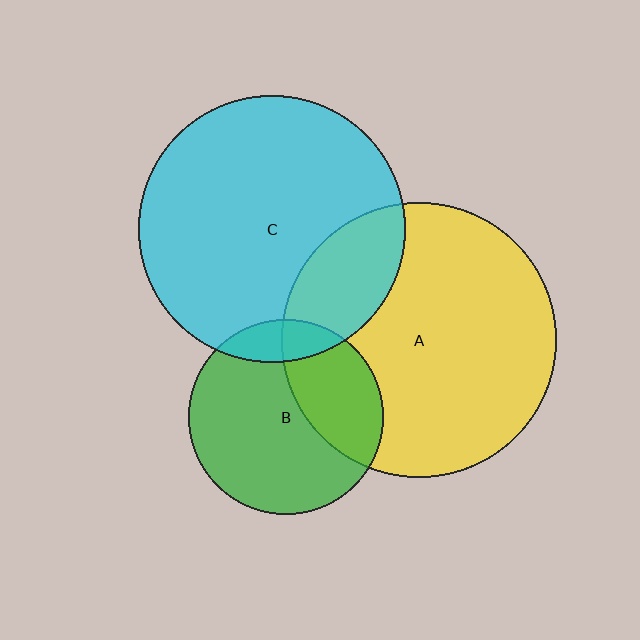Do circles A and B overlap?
Yes.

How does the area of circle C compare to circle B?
Approximately 1.9 times.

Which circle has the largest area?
Circle A (yellow).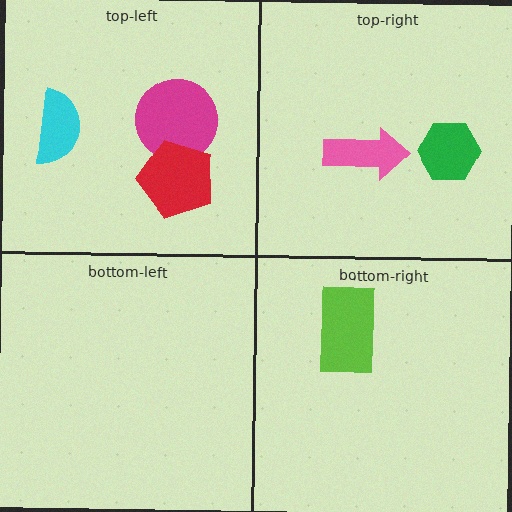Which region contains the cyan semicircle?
The top-left region.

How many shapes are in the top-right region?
2.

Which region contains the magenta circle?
The top-left region.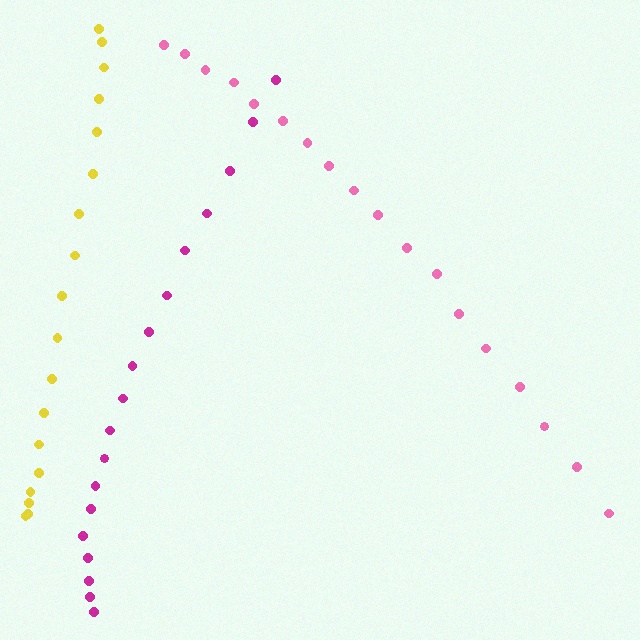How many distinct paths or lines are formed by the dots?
There are 3 distinct paths.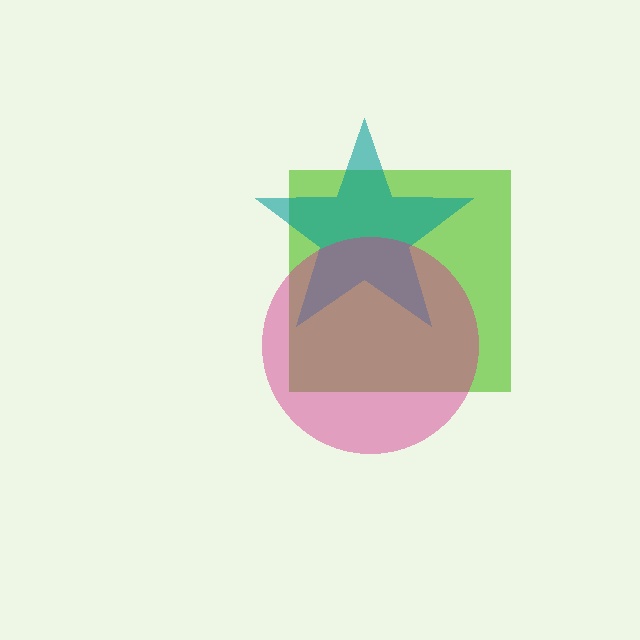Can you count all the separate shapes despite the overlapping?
Yes, there are 3 separate shapes.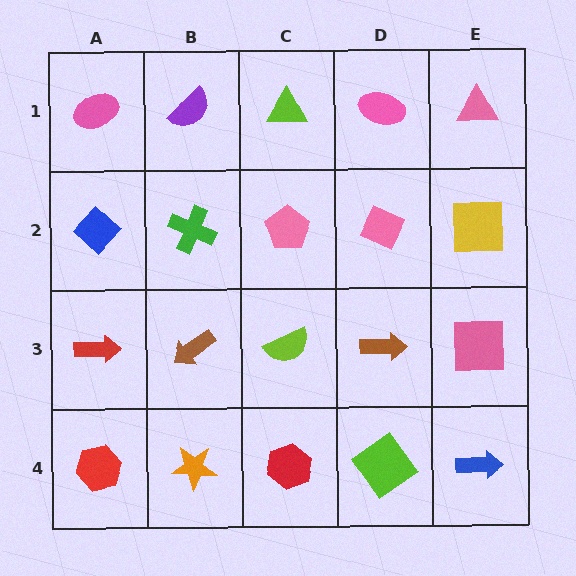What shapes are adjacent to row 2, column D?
A pink ellipse (row 1, column D), a brown arrow (row 3, column D), a pink pentagon (row 2, column C), a yellow square (row 2, column E).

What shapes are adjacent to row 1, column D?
A pink diamond (row 2, column D), a lime triangle (row 1, column C), a pink triangle (row 1, column E).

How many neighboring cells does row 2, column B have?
4.